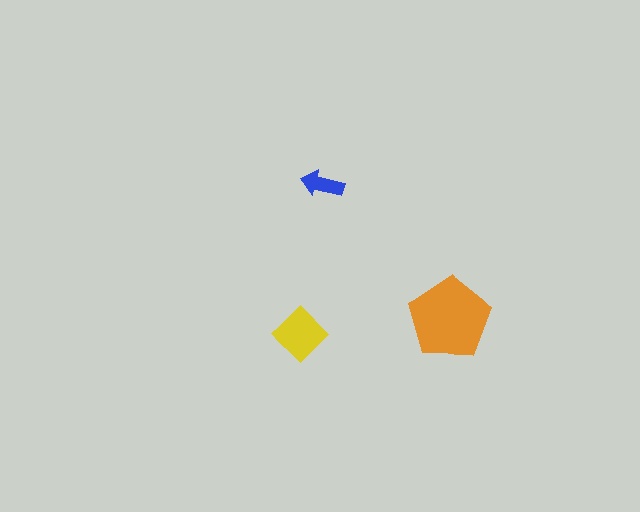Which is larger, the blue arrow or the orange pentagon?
The orange pentagon.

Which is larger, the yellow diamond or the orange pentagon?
The orange pentagon.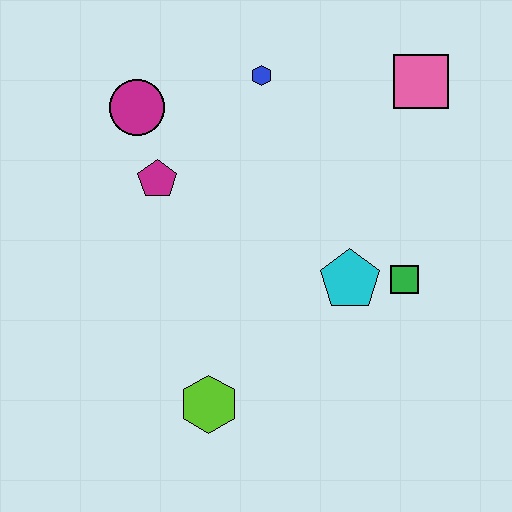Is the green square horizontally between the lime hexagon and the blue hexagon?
No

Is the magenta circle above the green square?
Yes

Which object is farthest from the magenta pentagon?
The pink square is farthest from the magenta pentagon.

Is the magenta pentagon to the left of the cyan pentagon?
Yes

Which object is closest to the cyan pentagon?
The green square is closest to the cyan pentagon.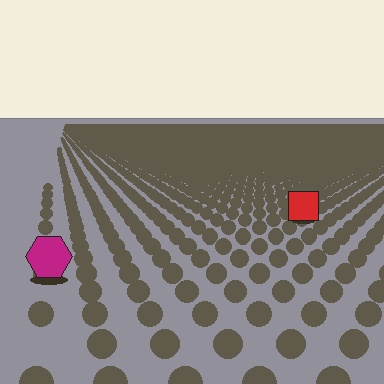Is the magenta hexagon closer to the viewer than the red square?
Yes. The magenta hexagon is closer — you can tell from the texture gradient: the ground texture is coarser near it.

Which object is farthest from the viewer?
The red square is farthest from the viewer. It appears smaller and the ground texture around it is denser.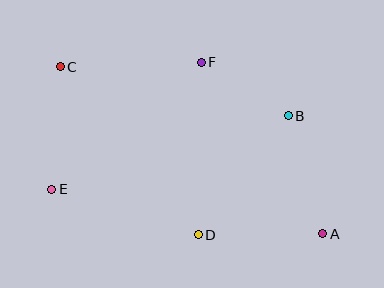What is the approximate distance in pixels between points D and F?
The distance between D and F is approximately 172 pixels.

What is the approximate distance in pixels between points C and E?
The distance between C and E is approximately 123 pixels.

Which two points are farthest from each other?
Points A and C are farthest from each other.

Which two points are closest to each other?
Points B and F are closest to each other.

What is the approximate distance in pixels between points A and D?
The distance between A and D is approximately 124 pixels.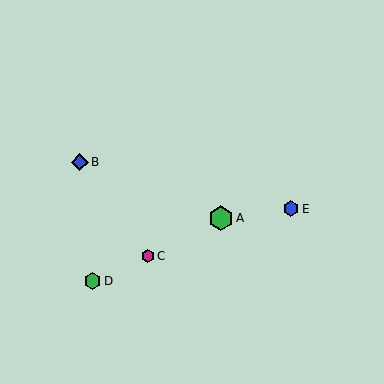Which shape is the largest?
The green hexagon (labeled A) is the largest.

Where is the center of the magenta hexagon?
The center of the magenta hexagon is at (148, 256).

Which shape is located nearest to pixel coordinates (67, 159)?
The blue diamond (labeled B) at (80, 162) is nearest to that location.